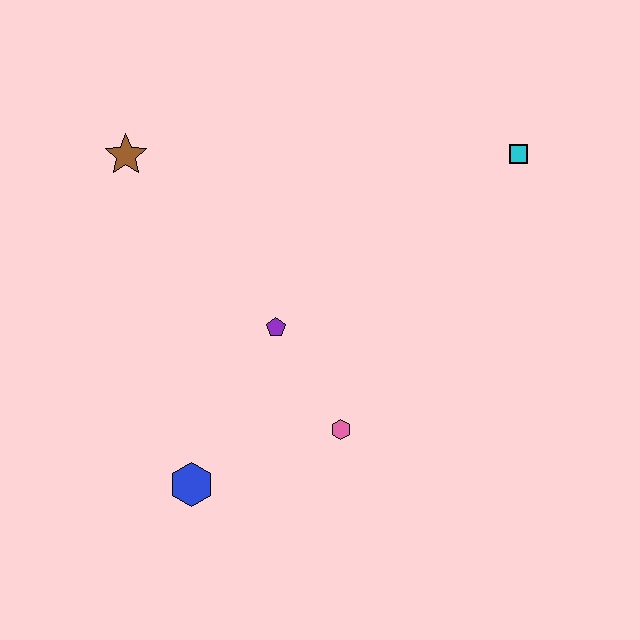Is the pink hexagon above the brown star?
No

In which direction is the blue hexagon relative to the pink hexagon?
The blue hexagon is to the left of the pink hexagon.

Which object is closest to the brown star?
The purple pentagon is closest to the brown star.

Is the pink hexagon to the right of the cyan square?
No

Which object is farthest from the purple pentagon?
The cyan square is farthest from the purple pentagon.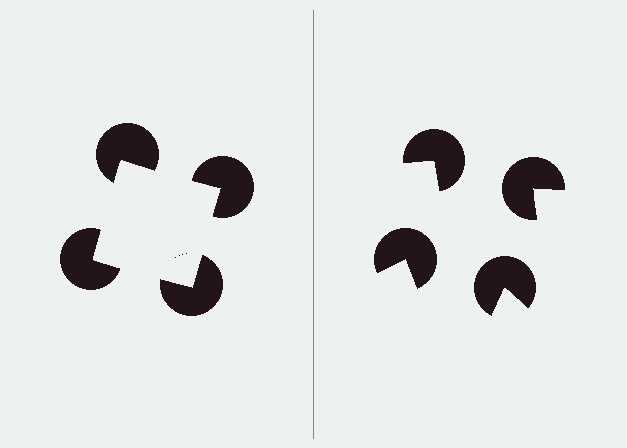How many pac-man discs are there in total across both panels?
8 — 4 on each side.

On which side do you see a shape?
An illusory square appears on the left side. On the right side the wedge cuts are rotated, so no coherent shape forms.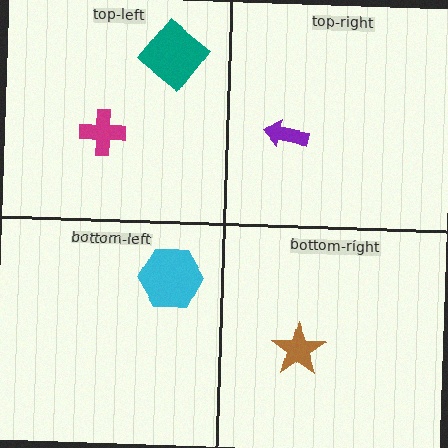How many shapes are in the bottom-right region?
1.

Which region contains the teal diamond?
The top-left region.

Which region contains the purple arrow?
The top-right region.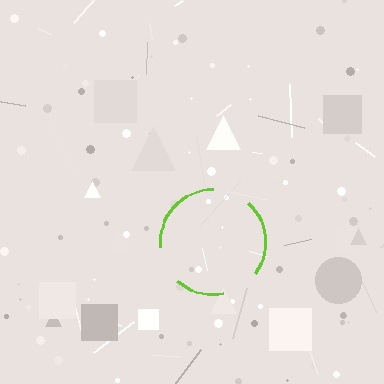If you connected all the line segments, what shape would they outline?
They would outline a circle.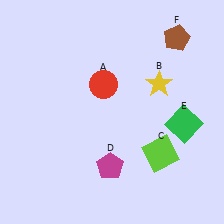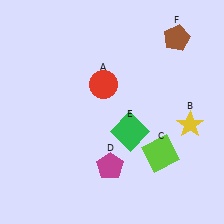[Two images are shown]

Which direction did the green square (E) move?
The green square (E) moved left.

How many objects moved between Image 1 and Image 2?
2 objects moved between the two images.